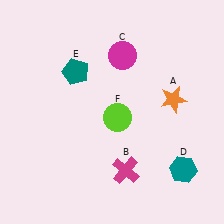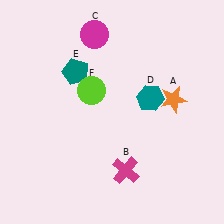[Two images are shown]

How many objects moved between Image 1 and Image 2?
3 objects moved between the two images.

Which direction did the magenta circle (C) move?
The magenta circle (C) moved left.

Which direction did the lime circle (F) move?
The lime circle (F) moved up.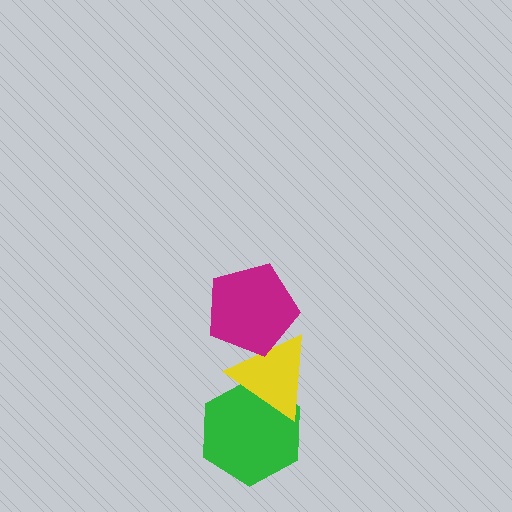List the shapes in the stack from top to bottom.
From top to bottom: the magenta pentagon, the yellow triangle, the green hexagon.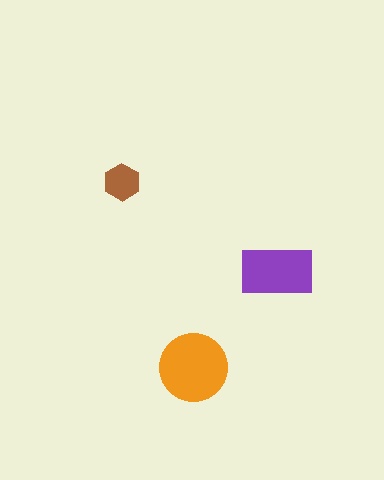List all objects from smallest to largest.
The brown hexagon, the purple rectangle, the orange circle.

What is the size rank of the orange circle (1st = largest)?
1st.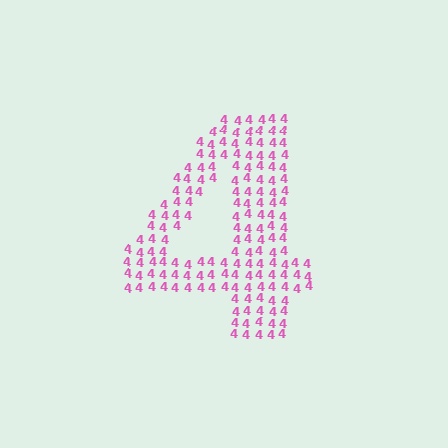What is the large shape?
The large shape is the digit 4.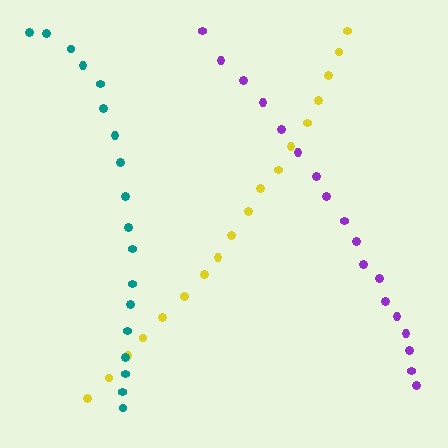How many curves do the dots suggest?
There are 3 distinct paths.